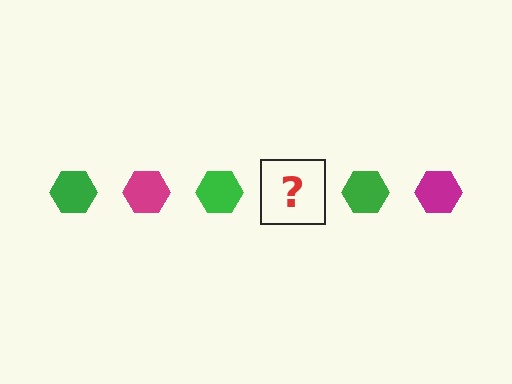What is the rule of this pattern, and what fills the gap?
The rule is that the pattern cycles through green, magenta hexagons. The gap should be filled with a magenta hexagon.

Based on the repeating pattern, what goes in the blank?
The blank should be a magenta hexagon.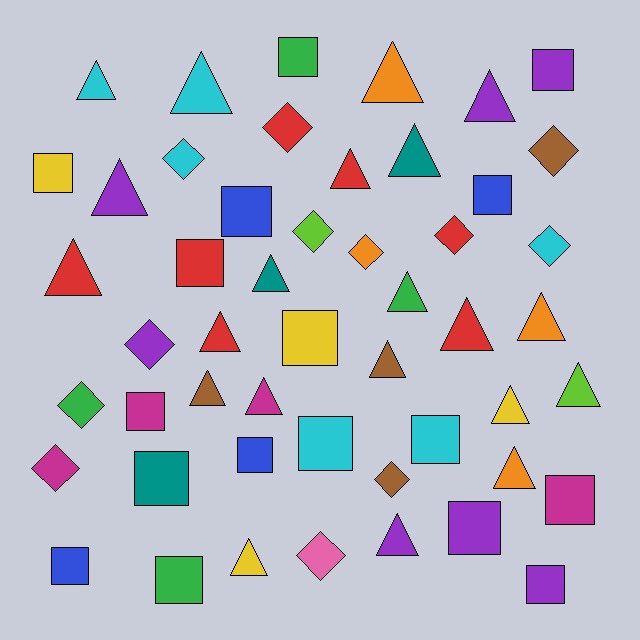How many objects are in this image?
There are 50 objects.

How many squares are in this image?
There are 17 squares.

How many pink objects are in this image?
There is 1 pink object.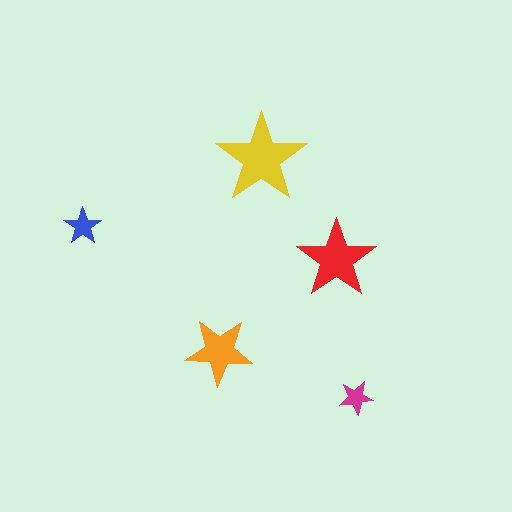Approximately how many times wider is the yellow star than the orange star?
About 1.5 times wider.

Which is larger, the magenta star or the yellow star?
The yellow one.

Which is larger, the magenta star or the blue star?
The blue one.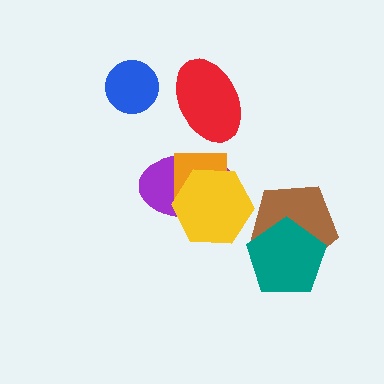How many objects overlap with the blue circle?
0 objects overlap with the blue circle.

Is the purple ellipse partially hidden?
Yes, it is partially covered by another shape.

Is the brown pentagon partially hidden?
Yes, it is partially covered by another shape.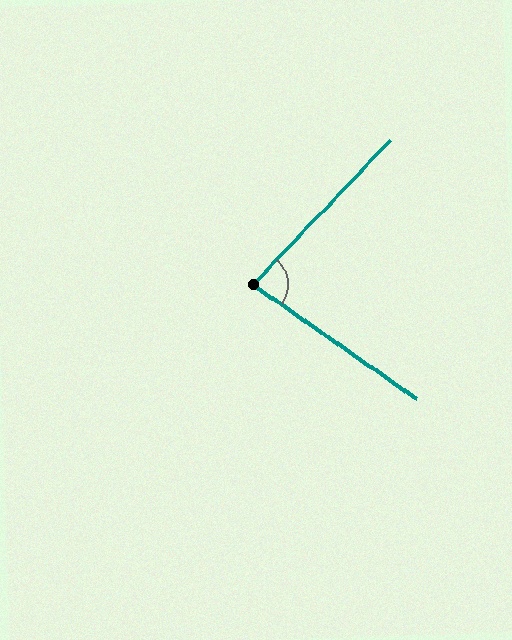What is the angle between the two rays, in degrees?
Approximately 81 degrees.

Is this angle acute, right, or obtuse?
It is acute.